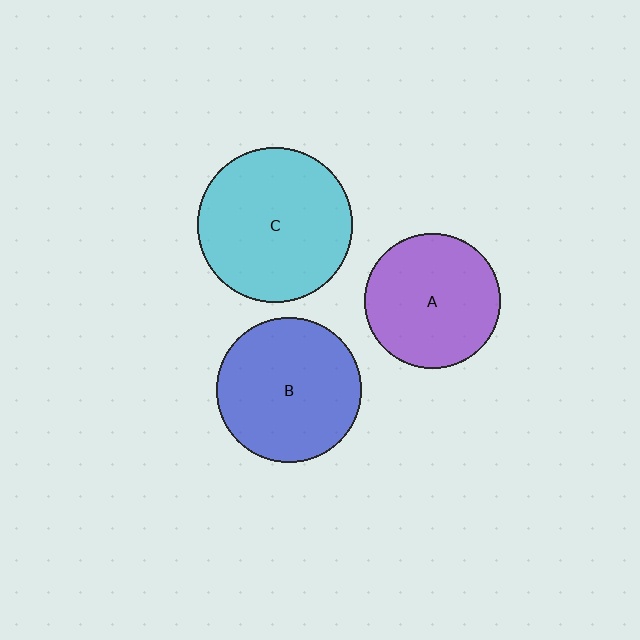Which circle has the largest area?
Circle C (cyan).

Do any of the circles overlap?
No, none of the circles overlap.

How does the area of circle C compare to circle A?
Approximately 1.3 times.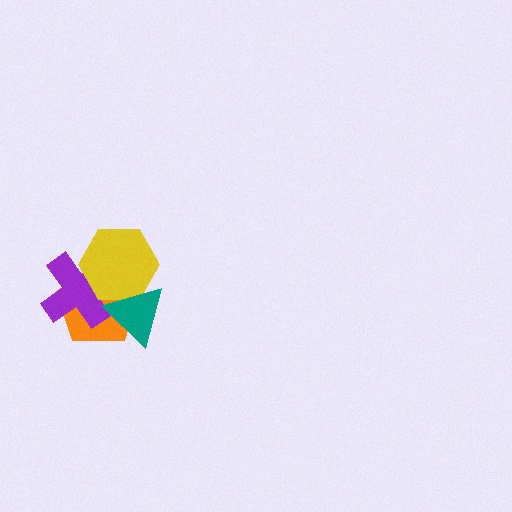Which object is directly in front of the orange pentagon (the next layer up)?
The purple cross is directly in front of the orange pentagon.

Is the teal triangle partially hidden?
No, no other shape covers it.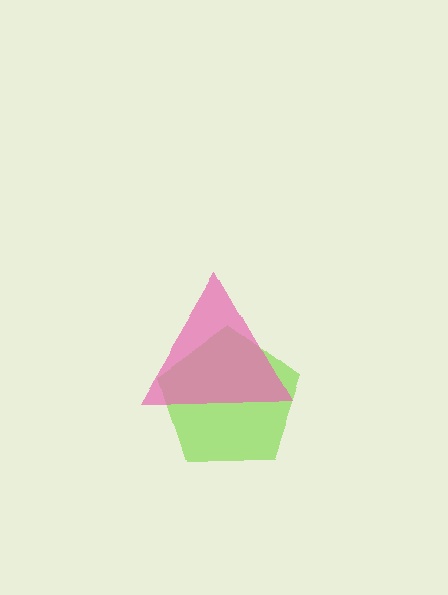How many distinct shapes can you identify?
There are 2 distinct shapes: a lime pentagon, a pink triangle.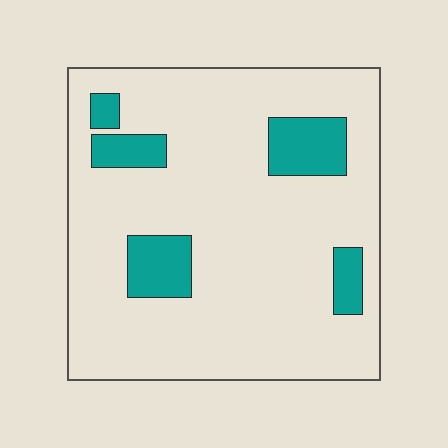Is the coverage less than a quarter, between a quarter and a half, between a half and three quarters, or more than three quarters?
Less than a quarter.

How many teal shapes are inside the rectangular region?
5.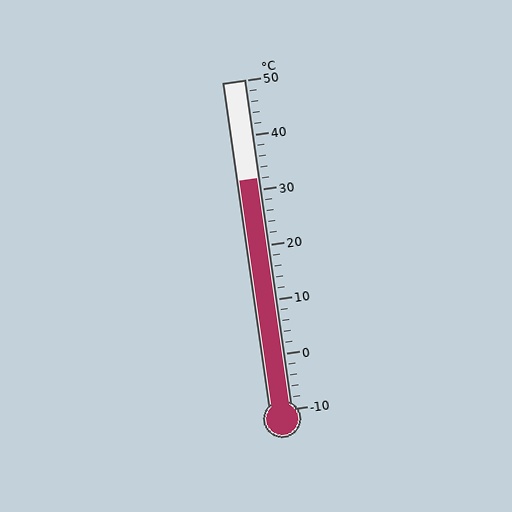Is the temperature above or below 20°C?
The temperature is above 20°C.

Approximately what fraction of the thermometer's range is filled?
The thermometer is filled to approximately 70% of its range.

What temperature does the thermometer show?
The thermometer shows approximately 32°C.